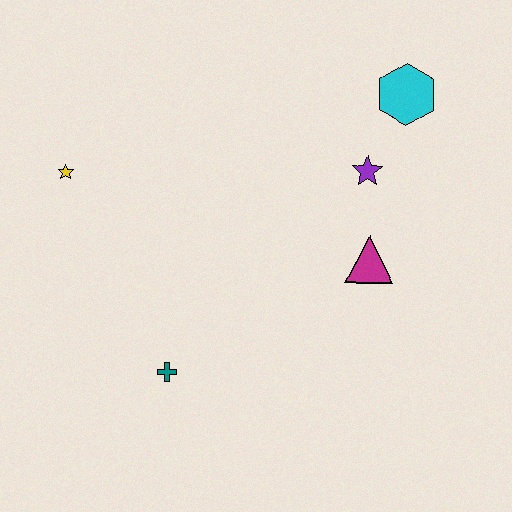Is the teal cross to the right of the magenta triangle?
No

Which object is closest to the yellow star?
The teal cross is closest to the yellow star.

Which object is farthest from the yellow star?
The cyan hexagon is farthest from the yellow star.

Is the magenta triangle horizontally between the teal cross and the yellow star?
No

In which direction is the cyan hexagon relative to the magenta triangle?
The cyan hexagon is above the magenta triangle.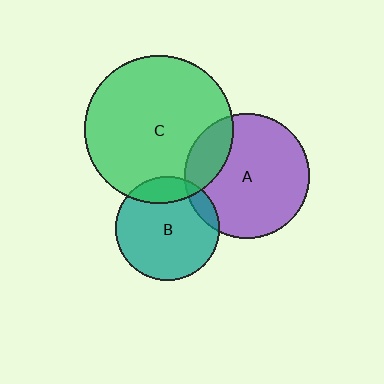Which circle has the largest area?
Circle C (green).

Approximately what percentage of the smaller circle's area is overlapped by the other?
Approximately 15%.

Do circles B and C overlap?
Yes.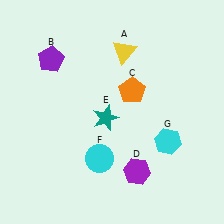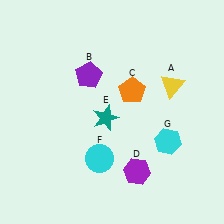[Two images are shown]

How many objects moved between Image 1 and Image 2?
2 objects moved between the two images.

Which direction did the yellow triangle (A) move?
The yellow triangle (A) moved right.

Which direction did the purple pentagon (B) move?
The purple pentagon (B) moved right.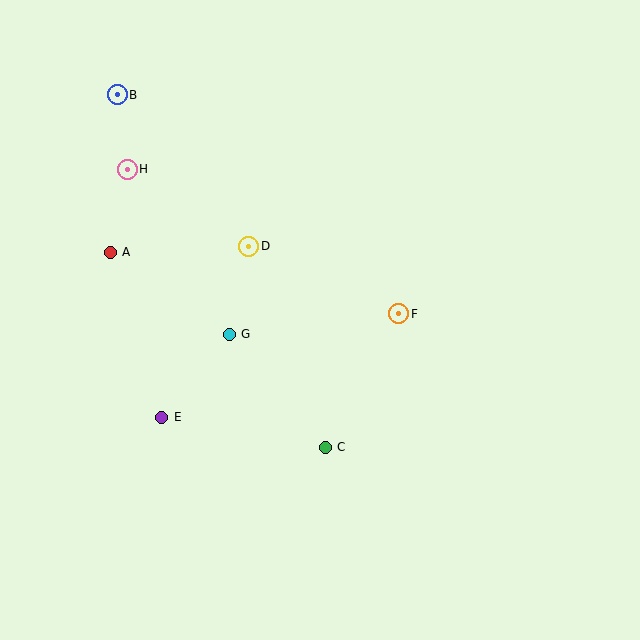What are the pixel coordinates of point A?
Point A is at (110, 252).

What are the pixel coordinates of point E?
Point E is at (162, 417).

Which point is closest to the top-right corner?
Point F is closest to the top-right corner.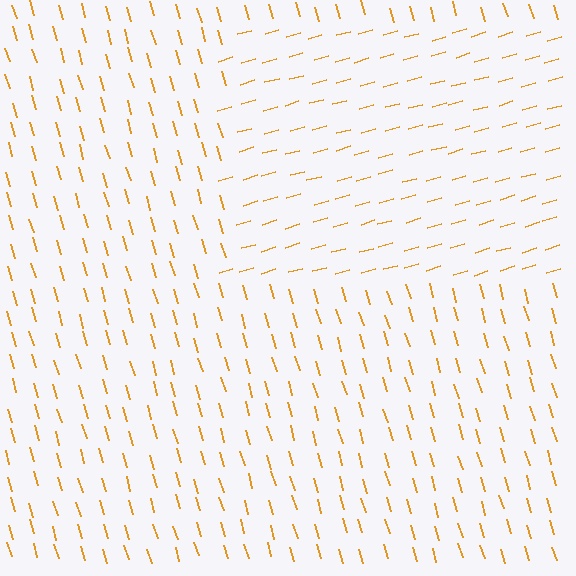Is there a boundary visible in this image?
Yes, there is a texture boundary formed by a change in line orientation.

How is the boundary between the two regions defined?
The boundary is defined purely by a change in line orientation (approximately 90 degrees difference). All lines are the same color and thickness.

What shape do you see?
I see a rectangle.